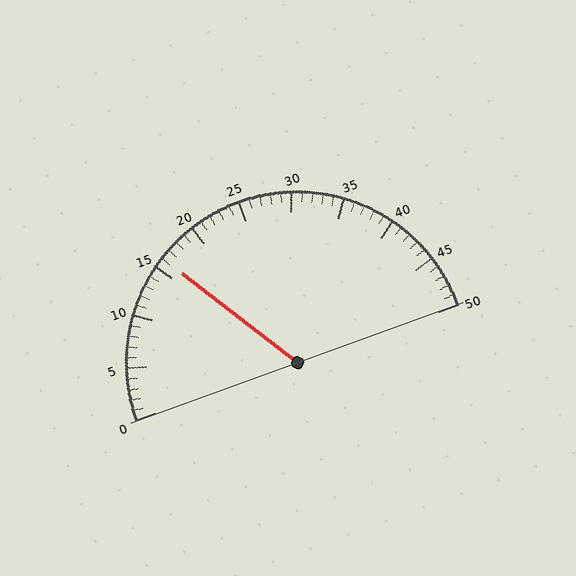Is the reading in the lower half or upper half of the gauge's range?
The reading is in the lower half of the range (0 to 50).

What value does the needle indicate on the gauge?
The needle indicates approximately 16.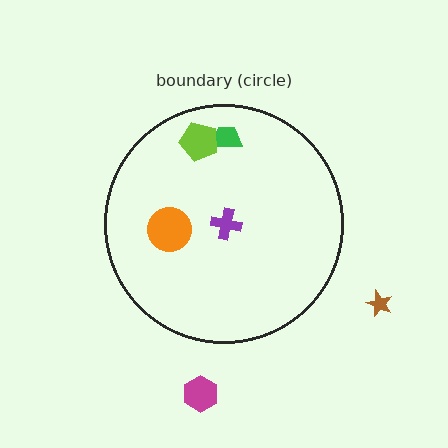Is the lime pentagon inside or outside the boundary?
Inside.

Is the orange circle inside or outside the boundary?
Inside.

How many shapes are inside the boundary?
4 inside, 2 outside.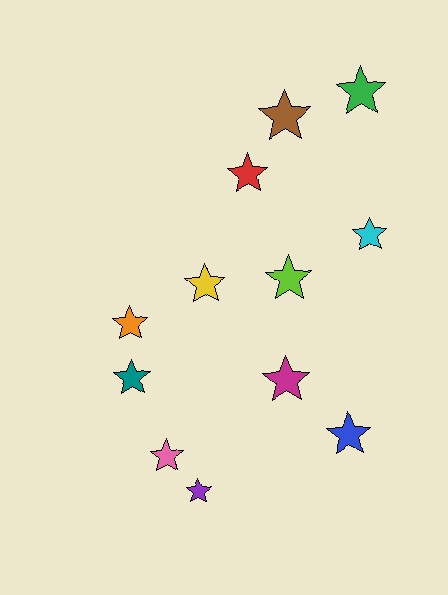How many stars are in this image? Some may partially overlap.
There are 12 stars.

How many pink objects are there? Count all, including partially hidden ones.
There is 1 pink object.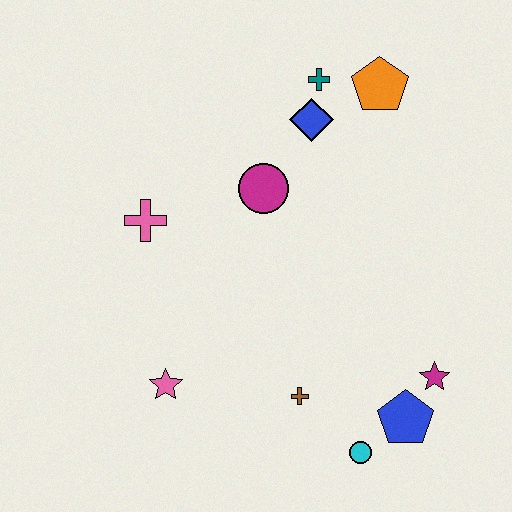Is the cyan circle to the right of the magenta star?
No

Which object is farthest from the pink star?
The orange pentagon is farthest from the pink star.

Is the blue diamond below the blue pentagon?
No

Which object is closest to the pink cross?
The magenta circle is closest to the pink cross.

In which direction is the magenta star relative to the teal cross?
The magenta star is below the teal cross.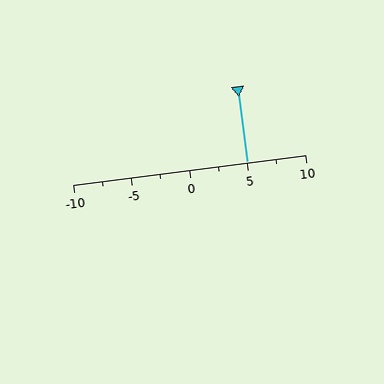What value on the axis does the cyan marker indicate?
The marker indicates approximately 5.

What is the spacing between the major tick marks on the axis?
The major ticks are spaced 5 apart.